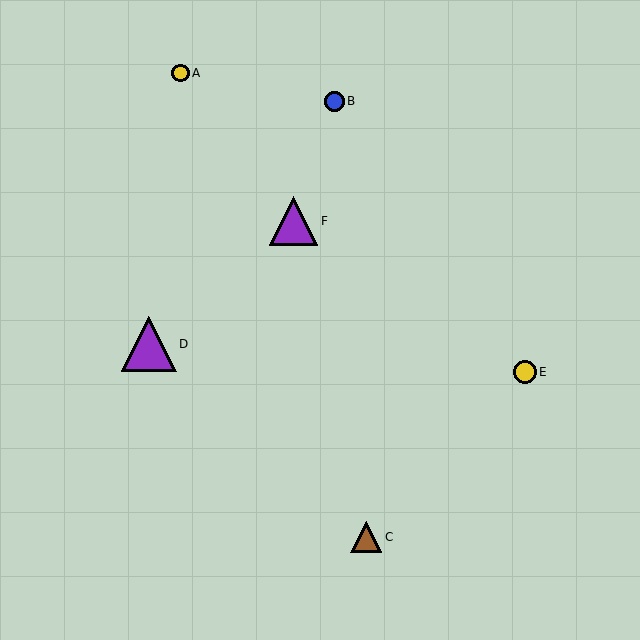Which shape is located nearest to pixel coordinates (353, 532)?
The brown triangle (labeled C) at (366, 537) is nearest to that location.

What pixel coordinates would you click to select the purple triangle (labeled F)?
Click at (293, 221) to select the purple triangle F.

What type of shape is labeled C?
Shape C is a brown triangle.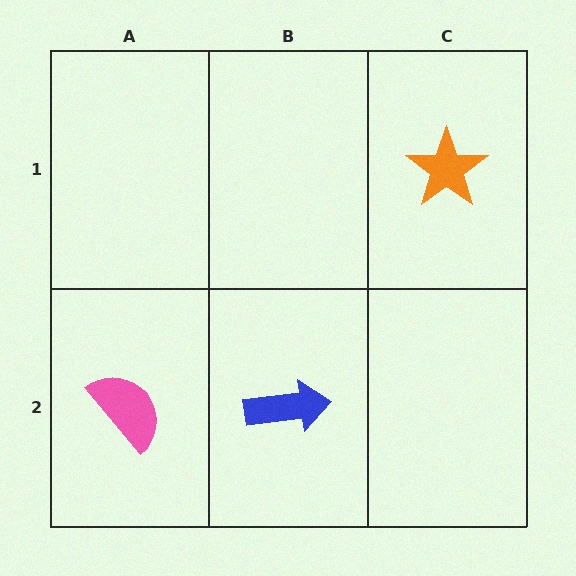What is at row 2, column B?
A blue arrow.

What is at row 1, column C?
An orange star.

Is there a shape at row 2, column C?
No, that cell is empty.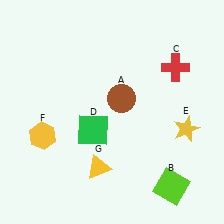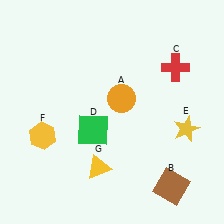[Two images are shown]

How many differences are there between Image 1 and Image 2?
There are 2 differences between the two images.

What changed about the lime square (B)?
In Image 1, B is lime. In Image 2, it changed to brown.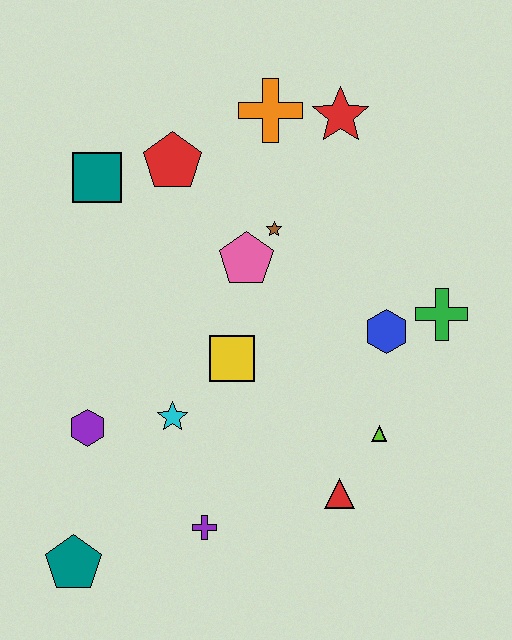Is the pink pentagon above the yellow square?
Yes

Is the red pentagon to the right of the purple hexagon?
Yes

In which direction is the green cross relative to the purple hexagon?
The green cross is to the right of the purple hexagon.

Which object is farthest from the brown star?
The teal pentagon is farthest from the brown star.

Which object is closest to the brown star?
The pink pentagon is closest to the brown star.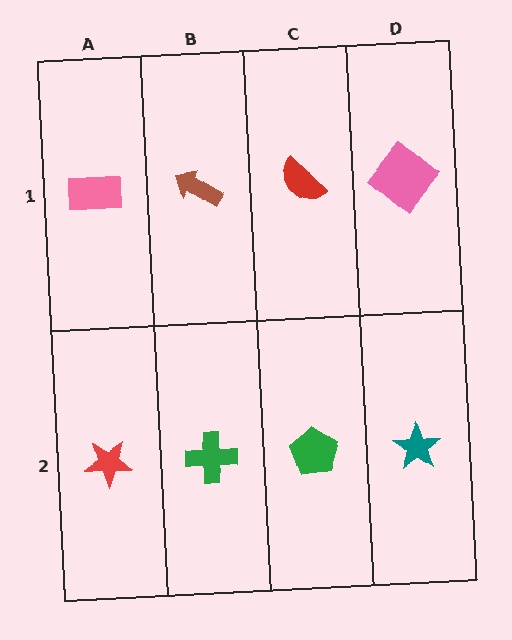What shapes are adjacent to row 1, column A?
A red star (row 2, column A), a brown arrow (row 1, column B).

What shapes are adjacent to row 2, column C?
A red semicircle (row 1, column C), a green cross (row 2, column B), a teal star (row 2, column D).